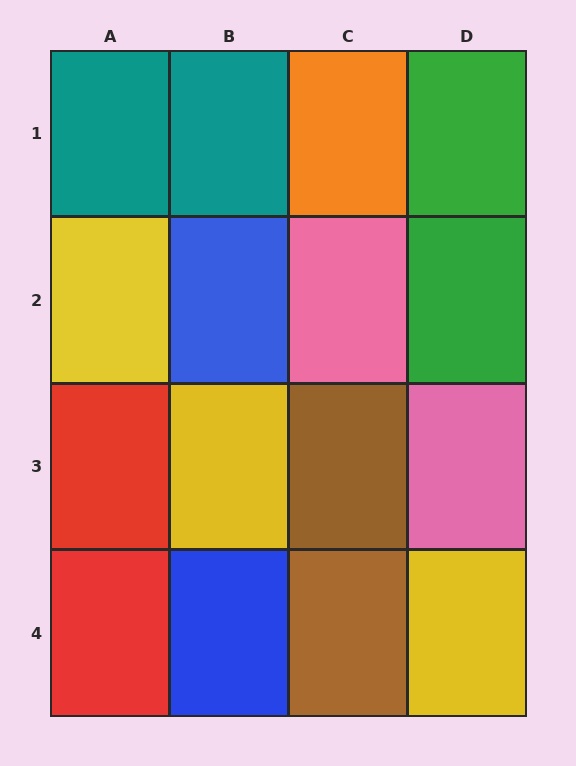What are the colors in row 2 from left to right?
Yellow, blue, pink, green.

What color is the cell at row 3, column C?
Brown.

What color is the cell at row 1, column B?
Teal.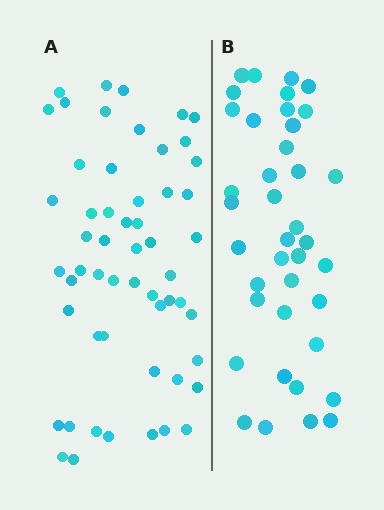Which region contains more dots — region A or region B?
Region A (the left region) has more dots.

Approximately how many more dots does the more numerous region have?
Region A has approximately 15 more dots than region B.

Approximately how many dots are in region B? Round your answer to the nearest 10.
About 40 dots. (The exact count is 39, which rounds to 40.)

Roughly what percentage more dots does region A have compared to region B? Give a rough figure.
About 40% more.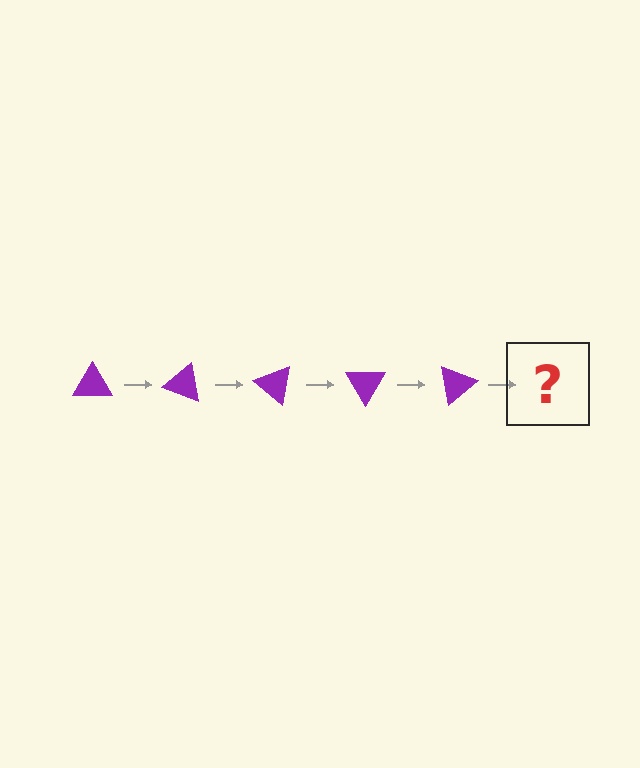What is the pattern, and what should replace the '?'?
The pattern is that the triangle rotates 20 degrees each step. The '?' should be a purple triangle rotated 100 degrees.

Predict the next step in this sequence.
The next step is a purple triangle rotated 100 degrees.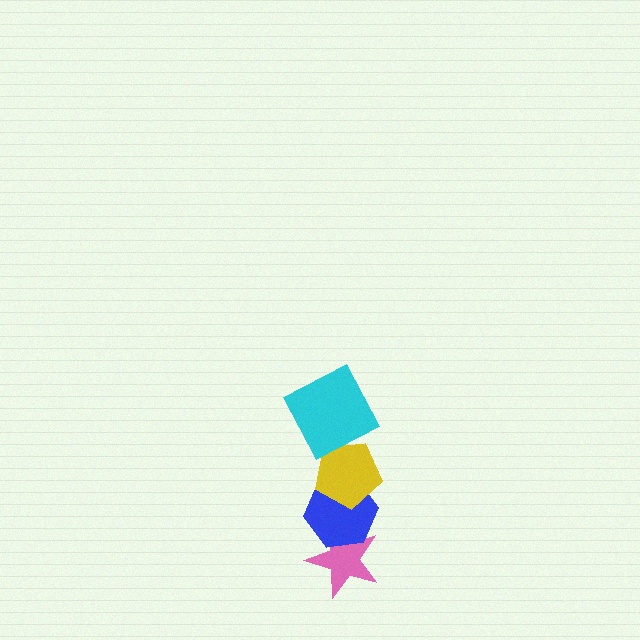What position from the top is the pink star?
The pink star is 4th from the top.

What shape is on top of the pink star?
The blue hexagon is on top of the pink star.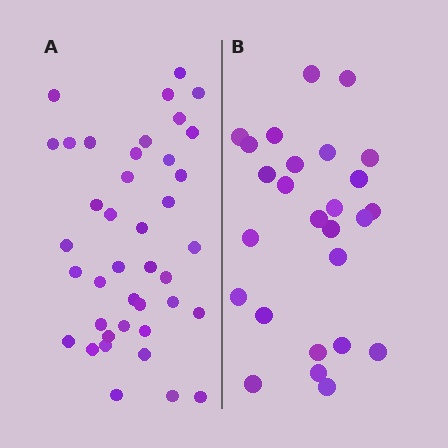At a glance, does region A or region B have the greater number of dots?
Region A (the left region) has more dots.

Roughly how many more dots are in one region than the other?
Region A has approximately 15 more dots than region B.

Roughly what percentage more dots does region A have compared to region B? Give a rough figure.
About 55% more.